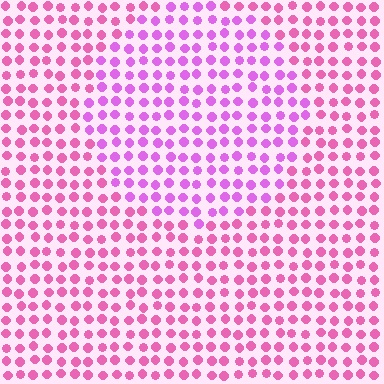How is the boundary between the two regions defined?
The boundary is defined purely by a slight shift in hue (about 29 degrees). Spacing, size, and orientation are identical on both sides.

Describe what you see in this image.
The image is filled with small pink elements in a uniform arrangement. A circle-shaped region is visible where the elements are tinted to a slightly different hue, forming a subtle color boundary.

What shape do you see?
I see a circle.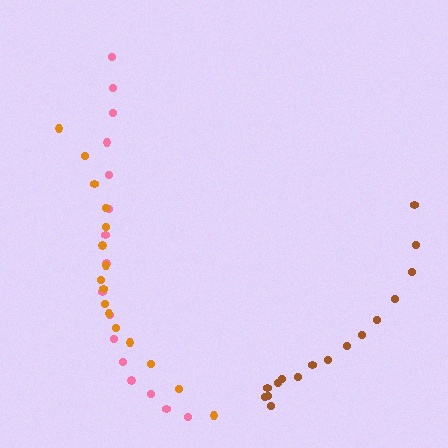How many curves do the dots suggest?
There are 3 distinct paths.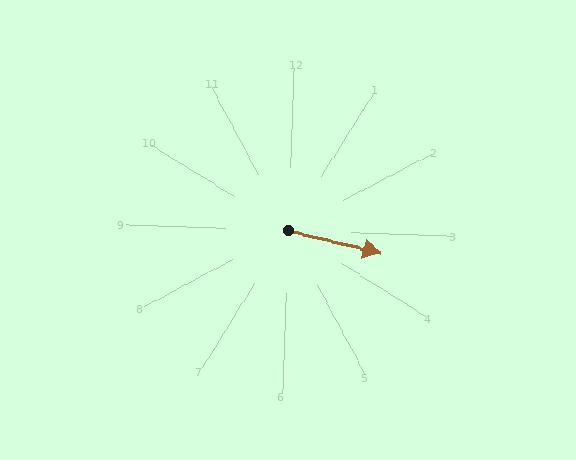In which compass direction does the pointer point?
East.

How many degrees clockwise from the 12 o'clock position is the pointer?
Approximately 102 degrees.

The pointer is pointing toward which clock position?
Roughly 3 o'clock.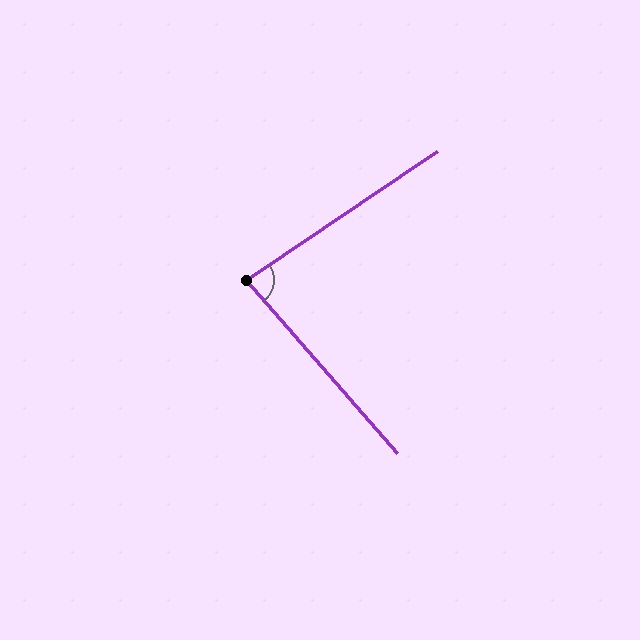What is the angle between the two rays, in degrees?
Approximately 83 degrees.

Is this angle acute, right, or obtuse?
It is acute.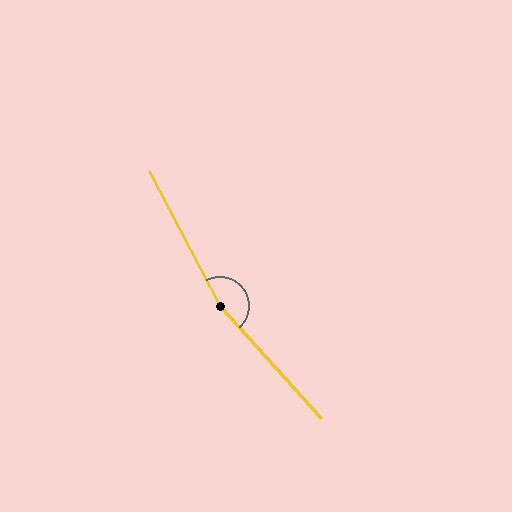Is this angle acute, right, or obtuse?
It is obtuse.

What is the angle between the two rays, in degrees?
Approximately 166 degrees.